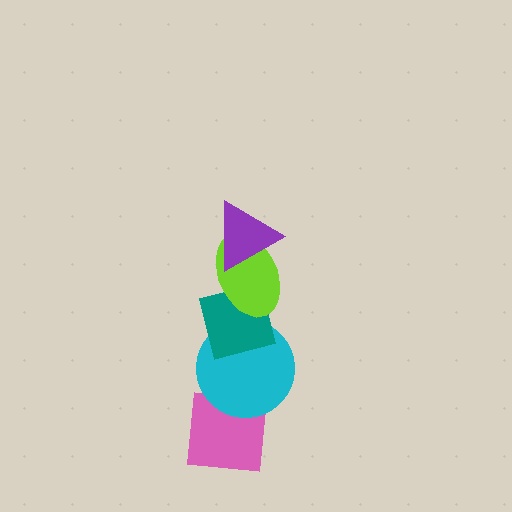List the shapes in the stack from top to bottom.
From top to bottom: the purple triangle, the lime ellipse, the teal square, the cyan circle, the pink square.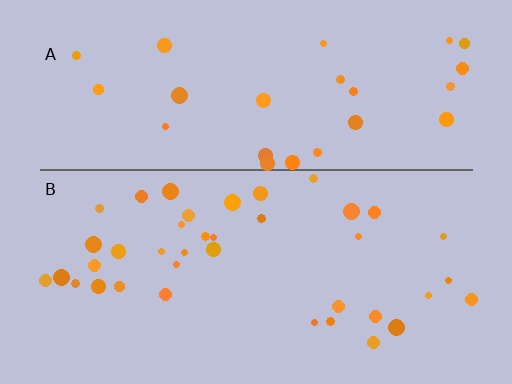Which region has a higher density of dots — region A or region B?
B (the bottom).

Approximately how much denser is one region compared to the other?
Approximately 1.4× — region B over region A.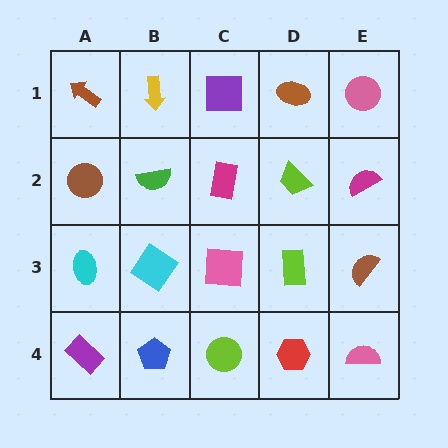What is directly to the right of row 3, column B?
A pink square.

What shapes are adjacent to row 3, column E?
A magenta semicircle (row 2, column E), a pink semicircle (row 4, column E), a lime rectangle (row 3, column D).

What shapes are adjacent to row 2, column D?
A brown ellipse (row 1, column D), a lime rectangle (row 3, column D), a magenta rectangle (row 2, column C), a magenta semicircle (row 2, column E).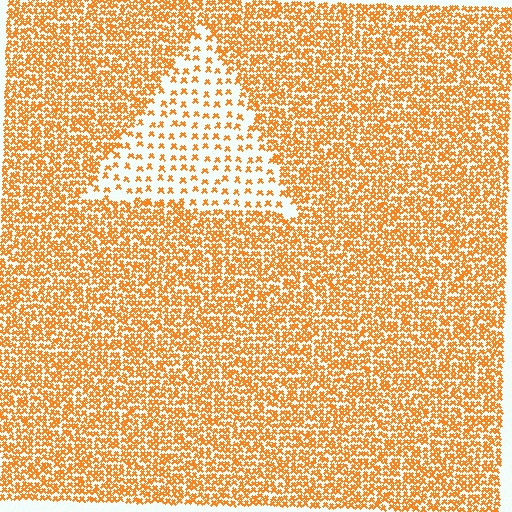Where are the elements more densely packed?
The elements are more densely packed outside the triangle boundary.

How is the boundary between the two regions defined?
The boundary is defined by a change in element density (approximately 2.8x ratio). All elements are the same color, size, and shape.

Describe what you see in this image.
The image contains small orange elements arranged at two different densities. A triangle-shaped region is visible where the elements are less densely packed than the surrounding area.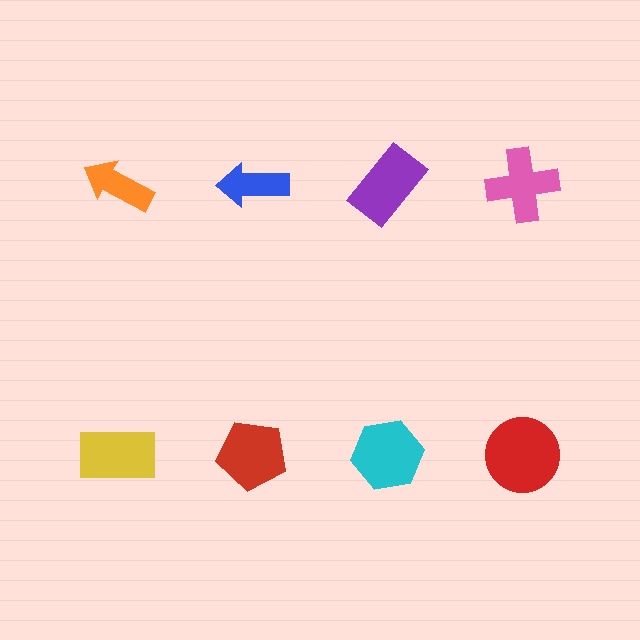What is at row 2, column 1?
A yellow rectangle.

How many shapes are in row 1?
4 shapes.